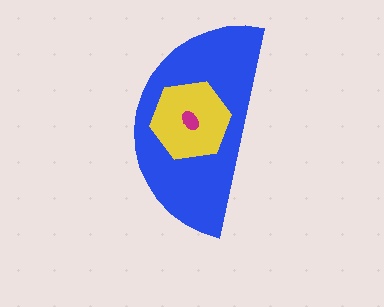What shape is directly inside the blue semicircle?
The yellow hexagon.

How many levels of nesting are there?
3.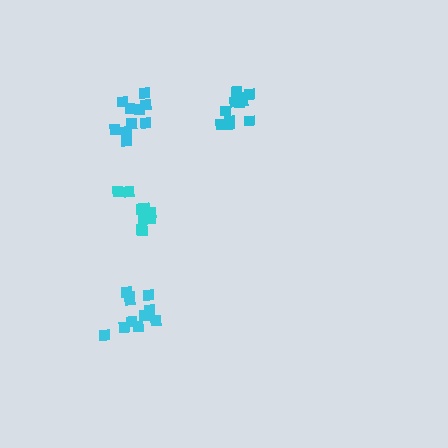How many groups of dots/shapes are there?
There are 4 groups.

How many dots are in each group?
Group 1: 11 dots, Group 2: 11 dots, Group 3: 11 dots, Group 4: 10 dots (43 total).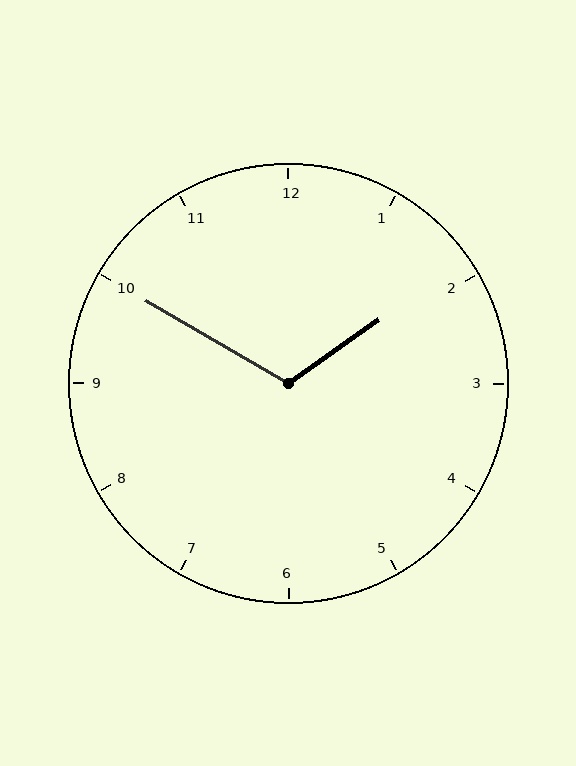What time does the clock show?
1:50.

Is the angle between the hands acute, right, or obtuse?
It is obtuse.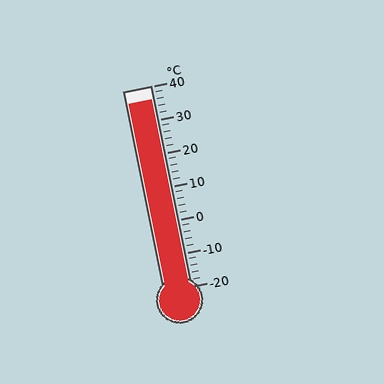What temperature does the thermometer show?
The thermometer shows approximately 36°C.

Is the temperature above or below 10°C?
The temperature is above 10°C.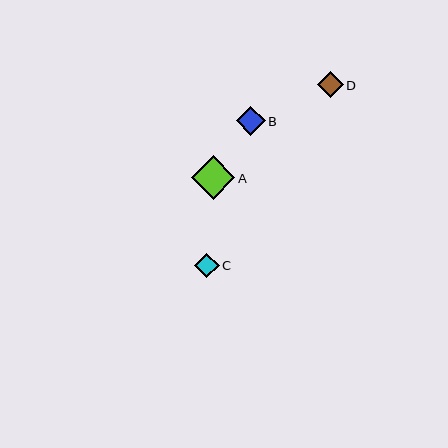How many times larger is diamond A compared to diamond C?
Diamond A is approximately 1.8 times the size of diamond C.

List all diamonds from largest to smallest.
From largest to smallest: A, B, D, C.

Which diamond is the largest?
Diamond A is the largest with a size of approximately 44 pixels.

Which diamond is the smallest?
Diamond C is the smallest with a size of approximately 25 pixels.